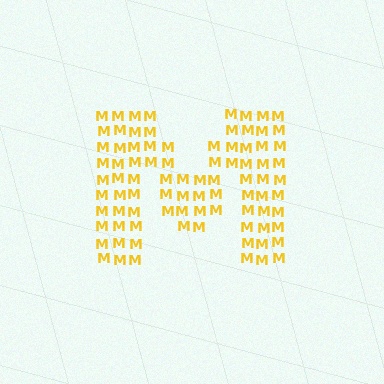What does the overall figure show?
The overall figure shows the letter M.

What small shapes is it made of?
It is made of small letter M's.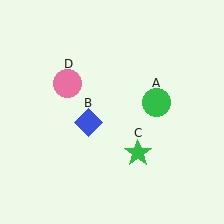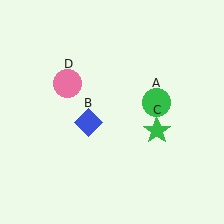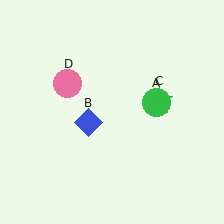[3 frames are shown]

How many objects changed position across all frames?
1 object changed position: green star (object C).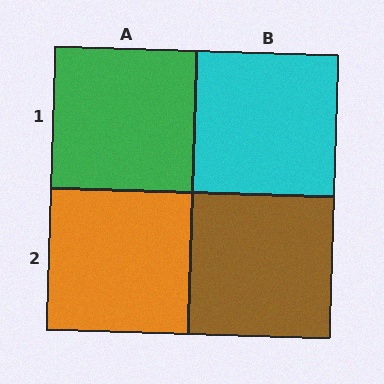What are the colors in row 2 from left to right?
Orange, brown.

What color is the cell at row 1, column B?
Cyan.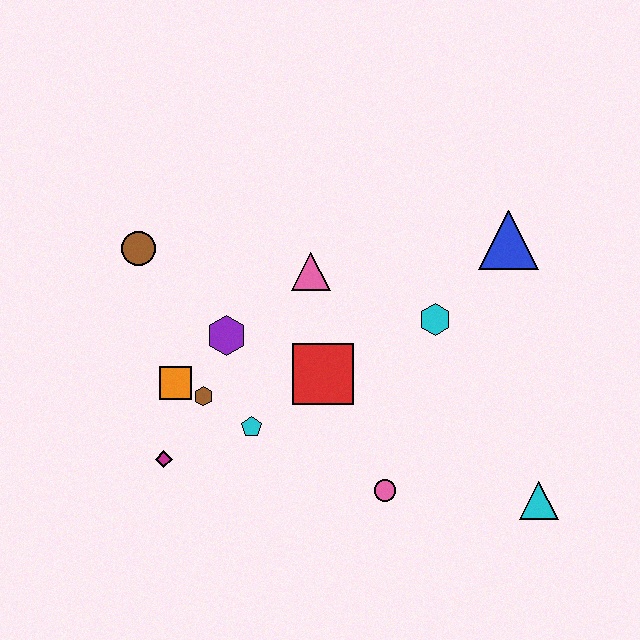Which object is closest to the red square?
The cyan pentagon is closest to the red square.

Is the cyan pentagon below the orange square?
Yes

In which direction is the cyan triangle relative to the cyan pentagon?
The cyan triangle is to the right of the cyan pentagon.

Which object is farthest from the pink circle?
The brown circle is farthest from the pink circle.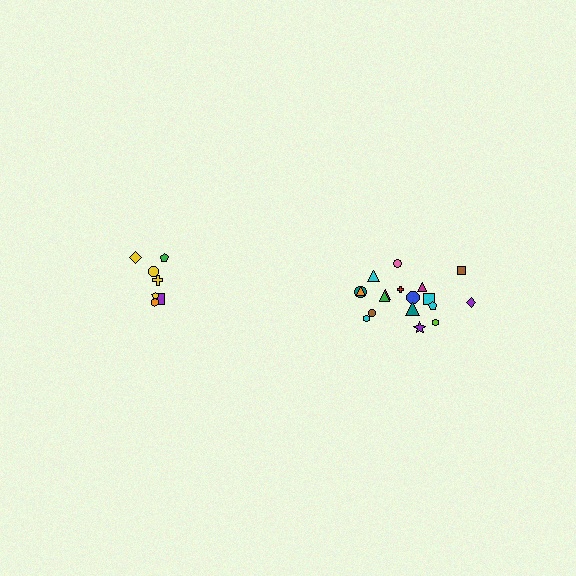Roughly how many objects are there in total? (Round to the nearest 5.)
Roughly 25 objects in total.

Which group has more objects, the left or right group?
The right group.